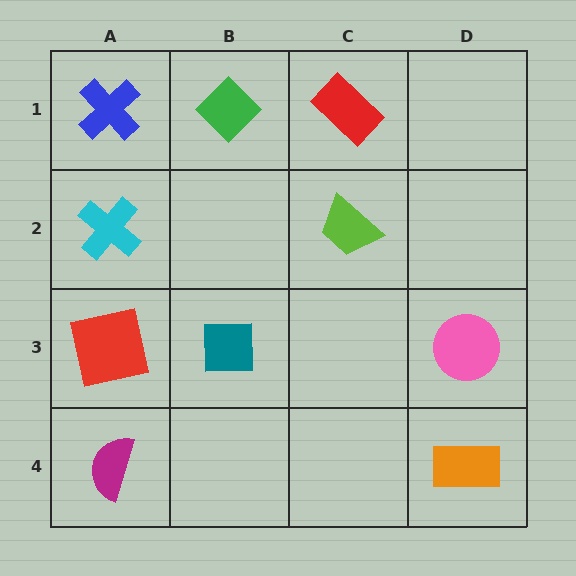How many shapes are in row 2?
2 shapes.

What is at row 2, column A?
A cyan cross.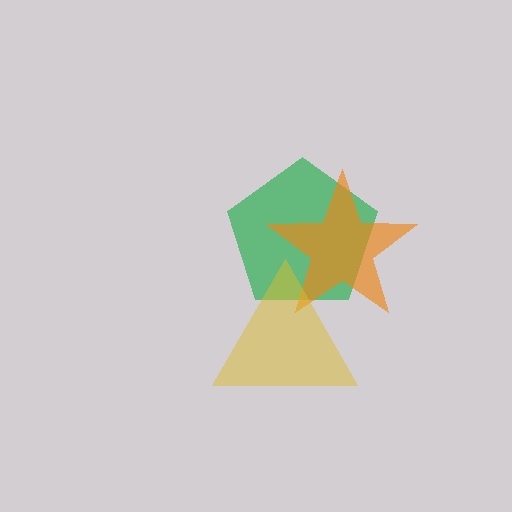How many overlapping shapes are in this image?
There are 3 overlapping shapes in the image.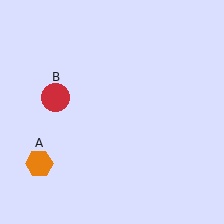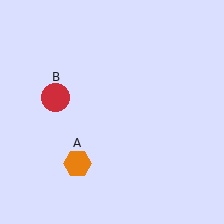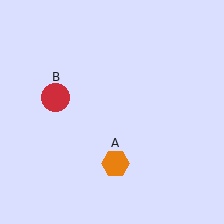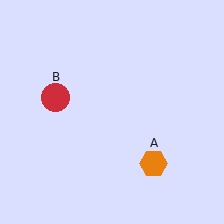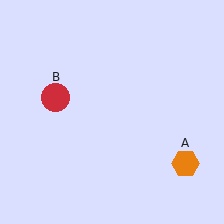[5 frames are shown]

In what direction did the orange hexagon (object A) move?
The orange hexagon (object A) moved right.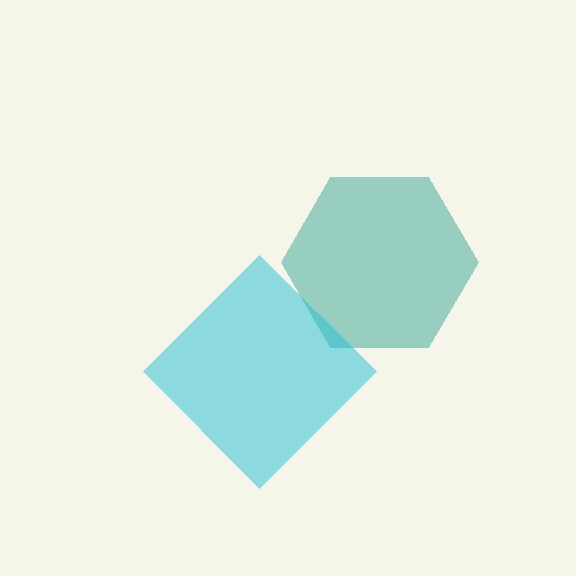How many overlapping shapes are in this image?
There are 2 overlapping shapes in the image.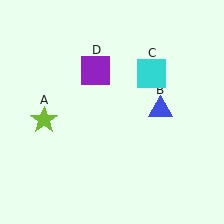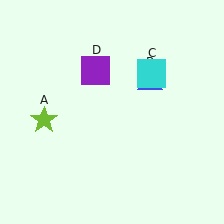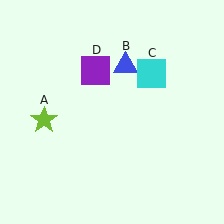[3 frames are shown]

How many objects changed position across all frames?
1 object changed position: blue triangle (object B).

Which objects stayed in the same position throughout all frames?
Lime star (object A) and cyan square (object C) and purple square (object D) remained stationary.